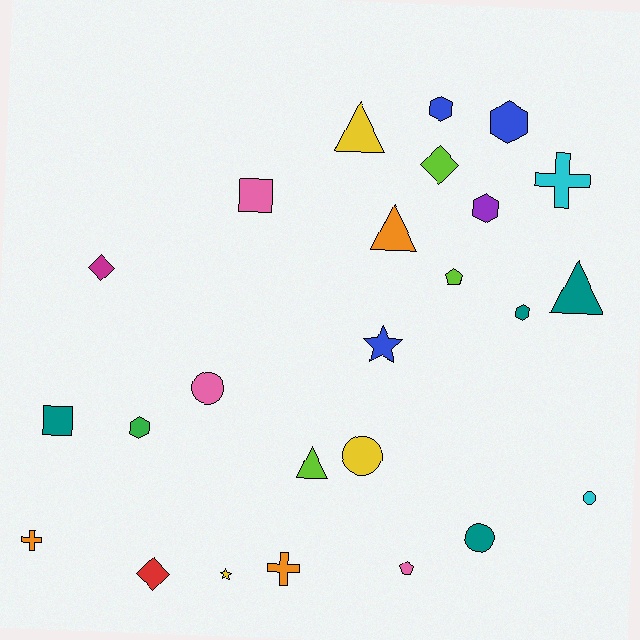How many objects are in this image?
There are 25 objects.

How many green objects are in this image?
There is 1 green object.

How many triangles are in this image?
There are 4 triangles.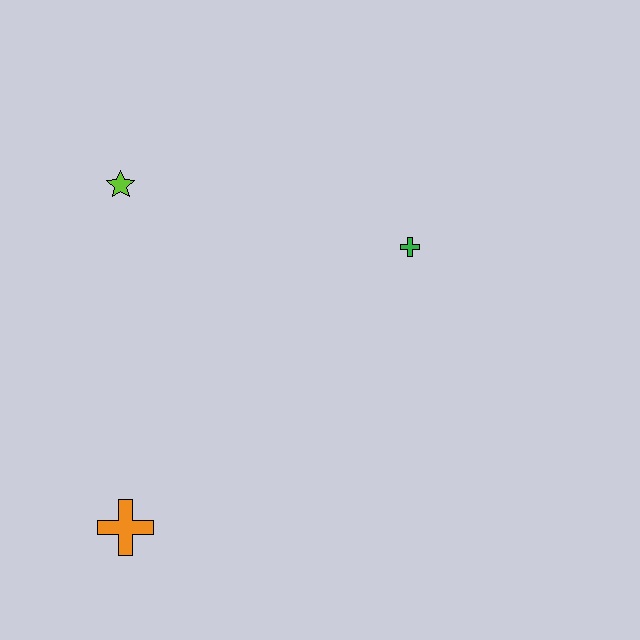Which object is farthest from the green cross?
The orange cross is farthest from the green cross.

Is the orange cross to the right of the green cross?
No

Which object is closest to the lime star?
The green cross is closest to the lime star.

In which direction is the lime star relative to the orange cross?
The lime star is above the orange cross.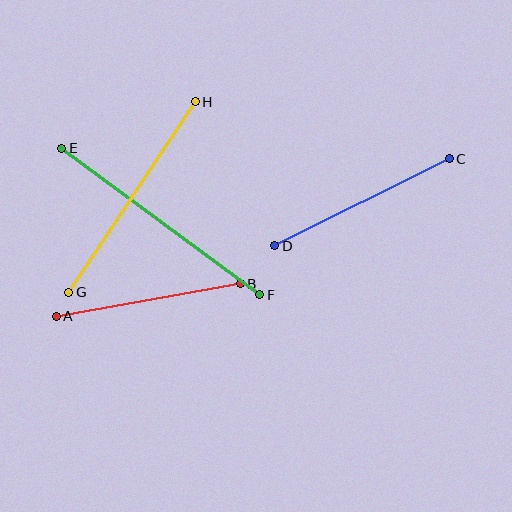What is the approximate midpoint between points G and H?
The midpoint is at approximately (132, 197) pixels.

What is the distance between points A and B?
The distance is approximately 187 pixels.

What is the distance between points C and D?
The distance is approximately 195 pixels.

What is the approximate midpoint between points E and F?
The midpoint is at approximately (161, 221) pixels.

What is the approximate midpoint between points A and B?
The midpoint is at approximately (148, 300) pixels.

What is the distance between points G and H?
The distance is approximately 229 pixels.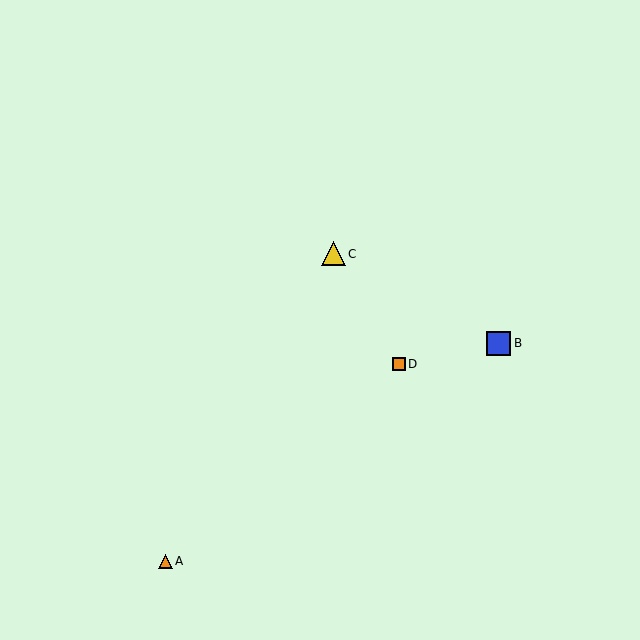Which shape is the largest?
The blue square (labeled B) is the largest.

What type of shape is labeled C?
Shape C is a yellow triangle.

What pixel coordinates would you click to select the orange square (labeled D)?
Click at (399, 364) to select the orange square D.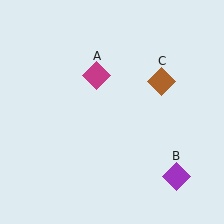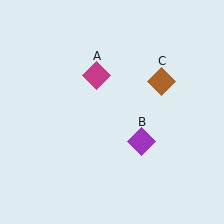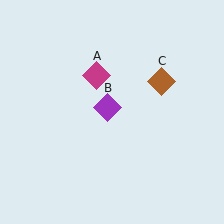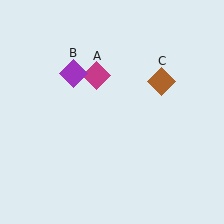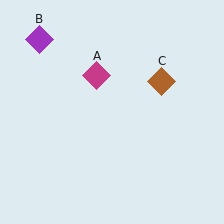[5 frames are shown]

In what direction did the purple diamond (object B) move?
The purple diamond (object B) moved up and to the left.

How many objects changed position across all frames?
1 object changed position: purple diamond (object B).